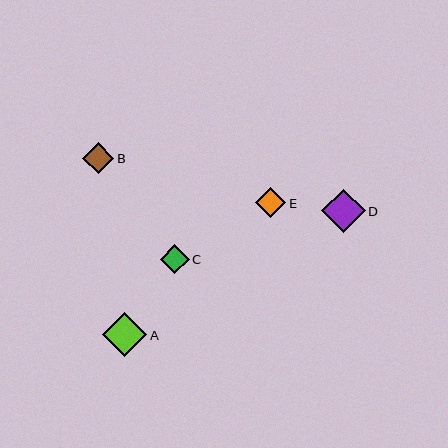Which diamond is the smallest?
Diamond C is the smallest with a size of approximately 29 pixels.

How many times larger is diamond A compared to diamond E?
Diamond A is approximately 1.5 times the size of diamond E.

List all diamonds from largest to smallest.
From largest to smallest: A, D, B, E, C.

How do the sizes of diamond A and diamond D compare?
Diamond A and diamond D are approximately the same size.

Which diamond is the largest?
Diamond A is the largest with a size of approximately 44 pixels.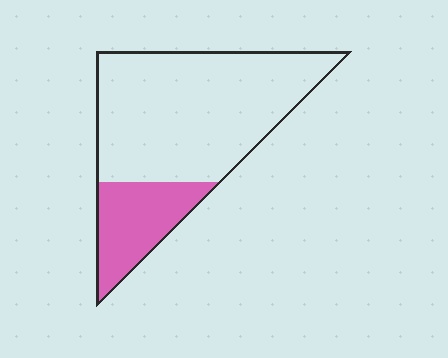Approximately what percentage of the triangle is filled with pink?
Approximately 25%.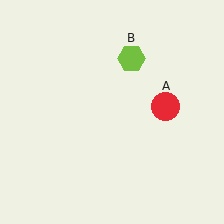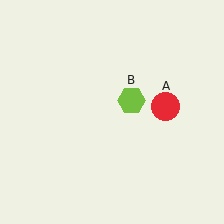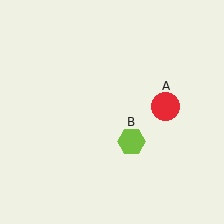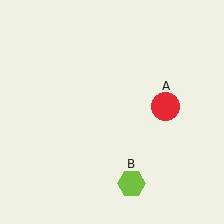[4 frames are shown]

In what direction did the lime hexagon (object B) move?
The lime hexagon (object B) moved down.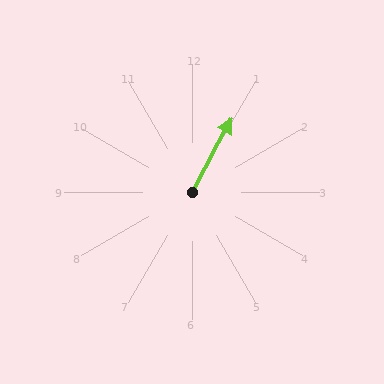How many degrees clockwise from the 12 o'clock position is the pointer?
Approximately 28 degrees.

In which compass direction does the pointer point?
Northeast.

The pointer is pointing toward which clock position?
Roughly 1 o'clock.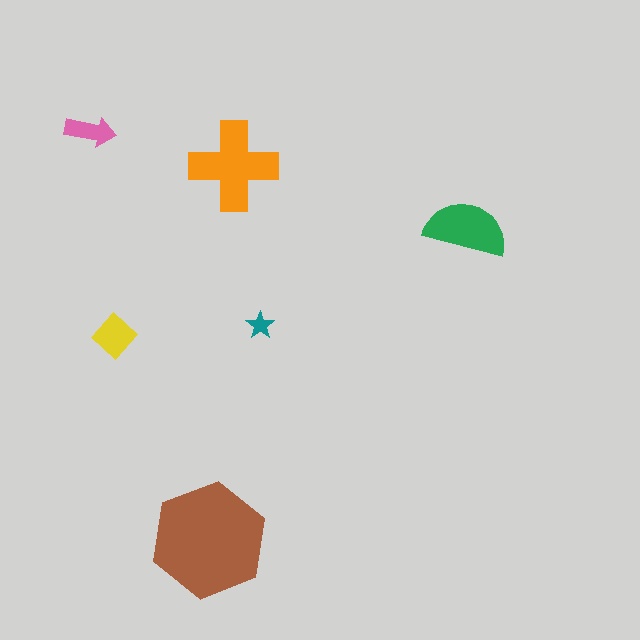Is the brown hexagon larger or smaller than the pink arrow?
Larger.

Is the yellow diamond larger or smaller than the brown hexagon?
Smaller.